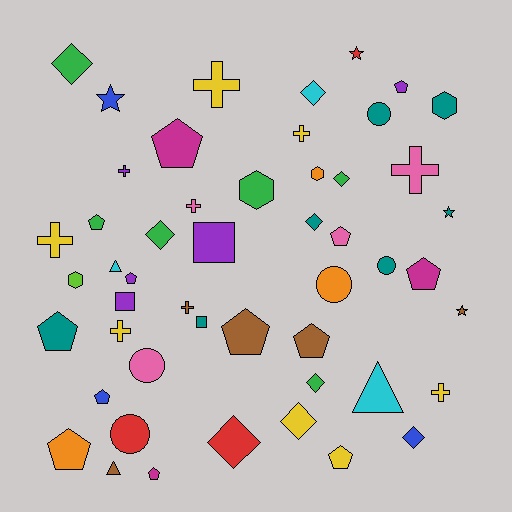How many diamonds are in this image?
There are 9 diamonds.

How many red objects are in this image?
There are 3 red objects.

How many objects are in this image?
There are 50 objects.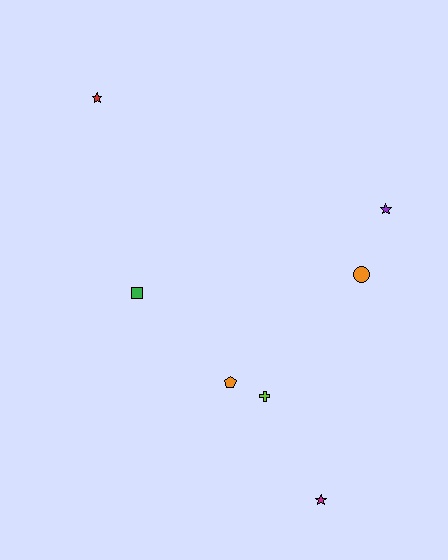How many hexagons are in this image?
There are no hexagons.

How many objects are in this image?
There are 7 objects.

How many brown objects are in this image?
There are no brown objects.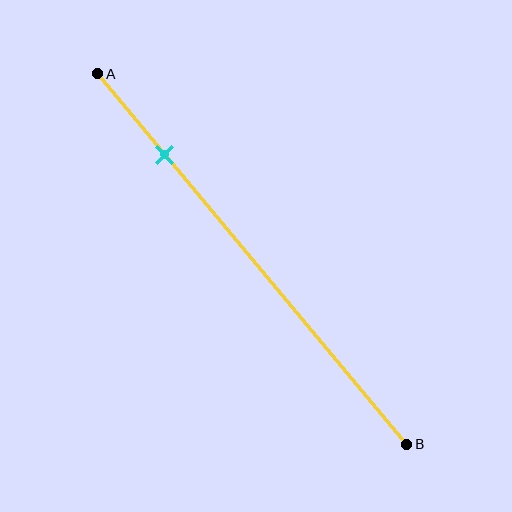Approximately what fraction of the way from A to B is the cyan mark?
The cyan mark is approximately 20% of the way from A to B.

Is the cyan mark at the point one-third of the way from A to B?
No, the mark is at about 20% from A, not at the 33% one-third point.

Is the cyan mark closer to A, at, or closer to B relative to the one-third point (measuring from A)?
The cyan mark is closer to point A than the one-third point of segment AB.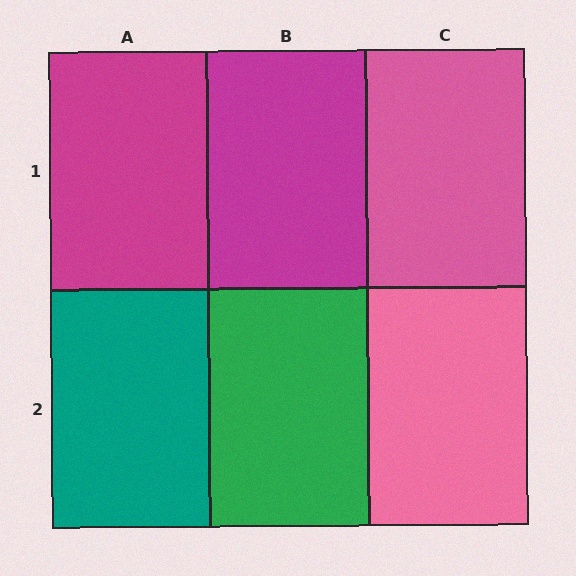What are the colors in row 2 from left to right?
Teal, green, pink.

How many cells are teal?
1 cell is teal.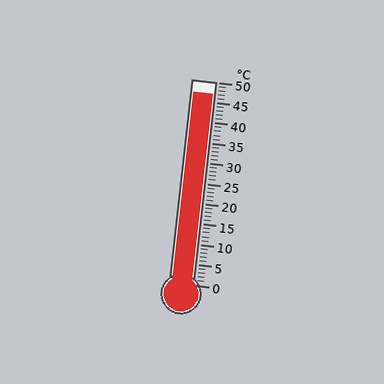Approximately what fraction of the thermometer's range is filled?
The thermometer is filled to approximately 95% of its range.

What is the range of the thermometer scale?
The thermometer scale ranges from 0°C to 50°C.